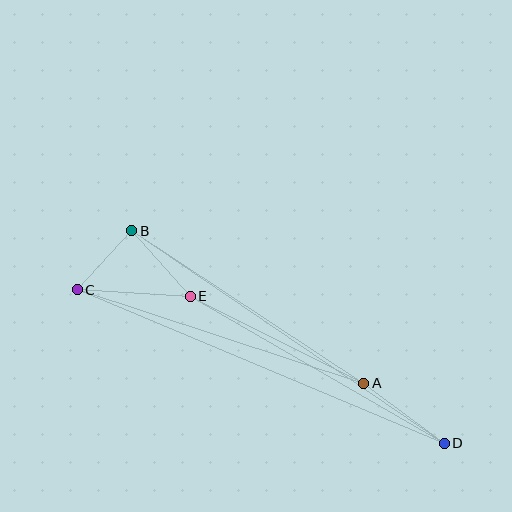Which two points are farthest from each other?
Points C and D are farthest from each other.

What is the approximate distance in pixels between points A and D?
The distance between A and D is approximately 100 pixels.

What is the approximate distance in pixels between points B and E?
The distance between B and E is approximately 88 pixels.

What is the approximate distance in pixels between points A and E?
The distance between A and E is approximately 194 pixels.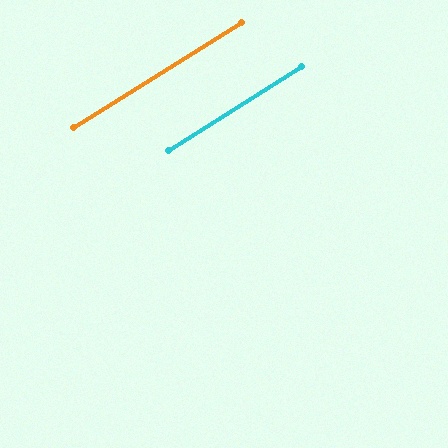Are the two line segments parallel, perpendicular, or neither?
Parallel — their directions differ by only 0.4°.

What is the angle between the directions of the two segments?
Approximately 0 degrees.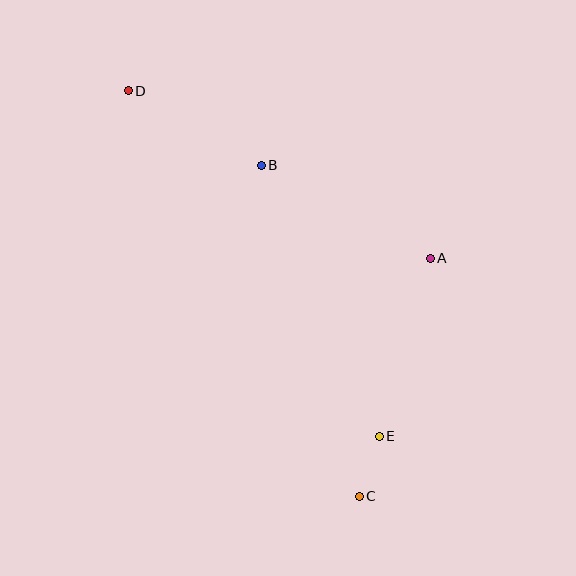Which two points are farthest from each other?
Points C and D are farthest from each other.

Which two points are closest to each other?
Points C and E are closest to each other.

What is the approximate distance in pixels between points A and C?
The distance between A and C is approximately 248 pixels.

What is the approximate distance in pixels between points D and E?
The distance between D and E is approximately 427 pixels.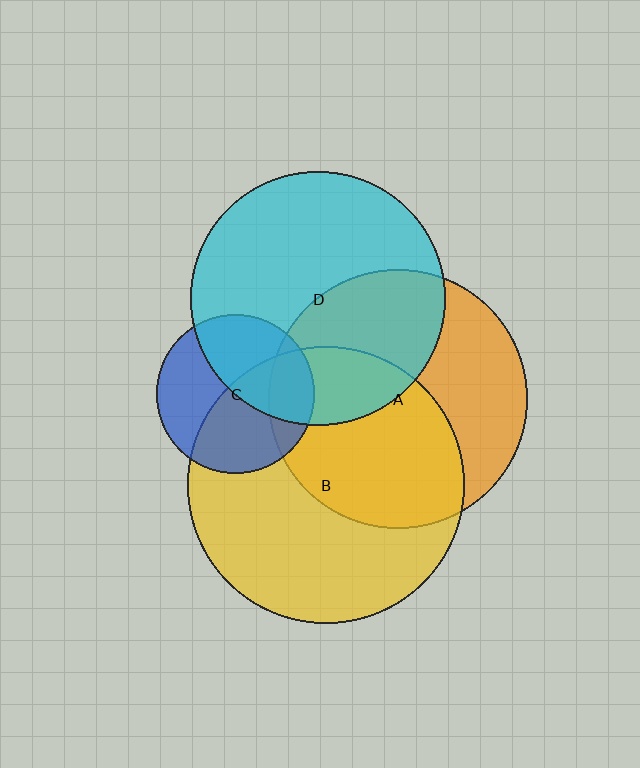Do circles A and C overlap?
Yes.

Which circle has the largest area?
Circle B (yellow).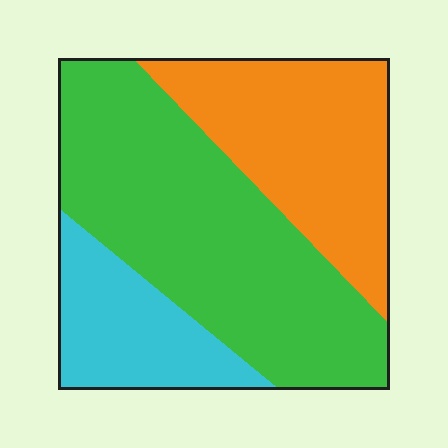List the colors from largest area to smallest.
From largest to smallest: green, orange, cyan.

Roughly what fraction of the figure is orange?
Orange takes up about one third (1/3) of the figure.